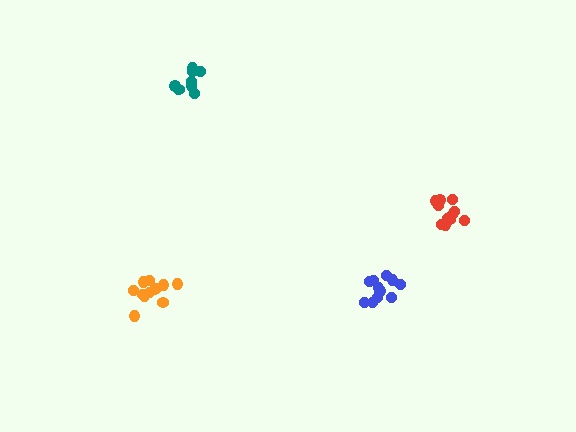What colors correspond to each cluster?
The clusters are colored: orange, teal, blue, red.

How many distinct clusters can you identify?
There are 4 distinct clusters.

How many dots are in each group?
Group 1: 12 dots, Group 2: 9 dots, Group 3: 11 dots, Group 4: 11 dots (43 total).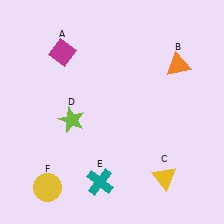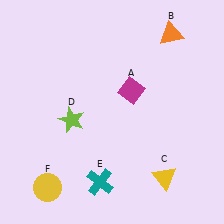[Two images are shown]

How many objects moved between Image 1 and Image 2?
2 objects moved between the two images.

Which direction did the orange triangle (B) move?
The orange triangle (B) moved up.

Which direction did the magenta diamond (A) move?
The magenta diamond (A) moved right.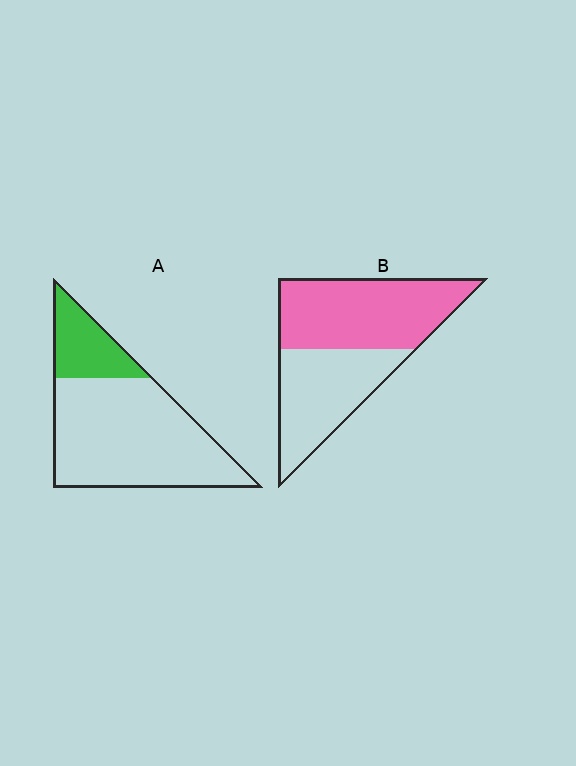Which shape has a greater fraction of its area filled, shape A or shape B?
Shape B.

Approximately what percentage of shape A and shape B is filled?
A is approximately 25% and B is approximately 55%.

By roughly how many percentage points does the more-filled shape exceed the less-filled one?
By roughly 35 percentage points (B over A).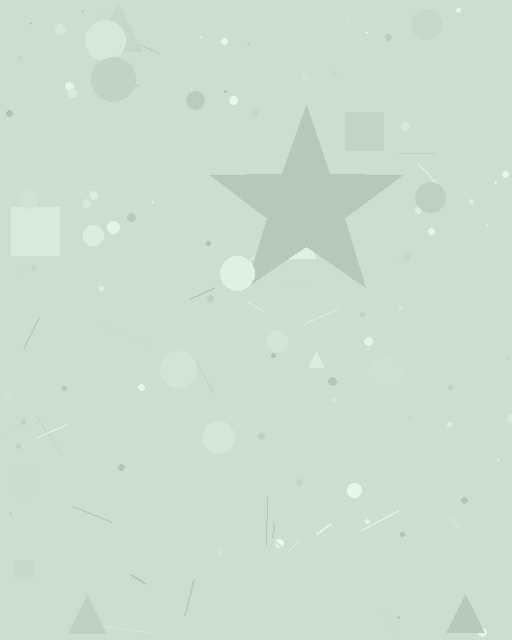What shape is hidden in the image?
A star is hidden in the image.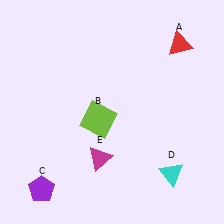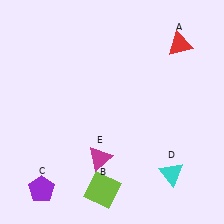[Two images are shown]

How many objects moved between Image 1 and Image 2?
1 object moved between the two images.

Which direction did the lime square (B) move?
The lime square (B) moved down.